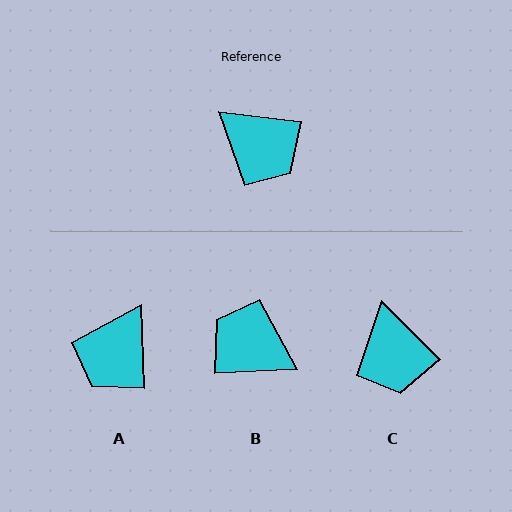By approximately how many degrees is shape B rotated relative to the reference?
Approximately 170 degrees clockwise.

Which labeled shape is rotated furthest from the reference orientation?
B, about 170 degrees away.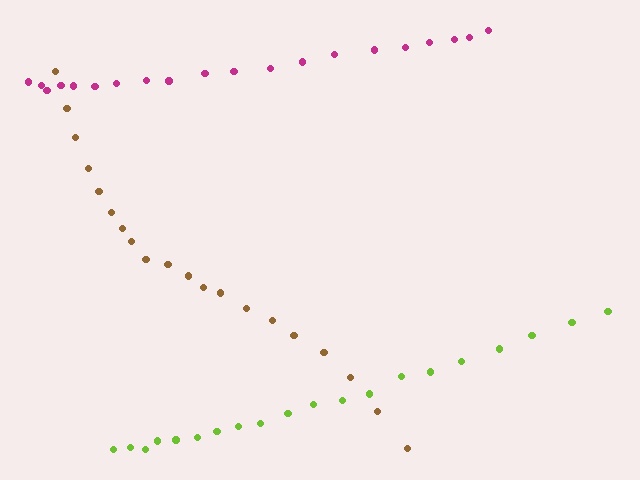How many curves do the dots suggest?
There are 3 distinct paths.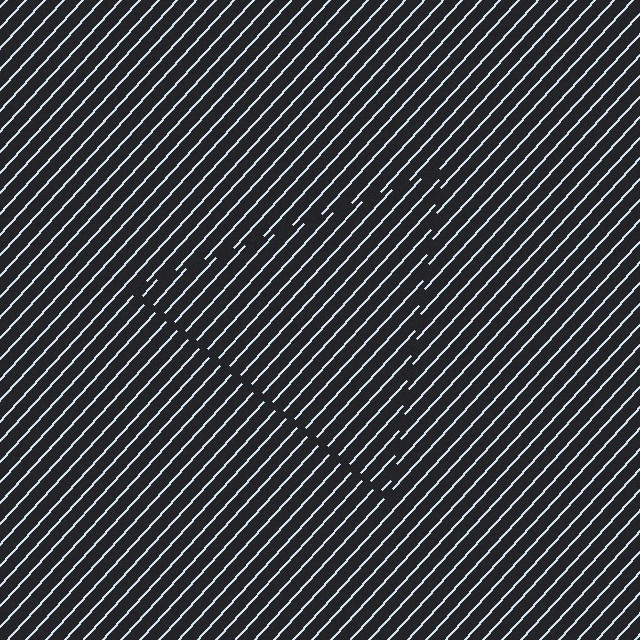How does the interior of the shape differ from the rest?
The interior of the shape contains the same grating, shifted by half a period — the contour is defined by the phase discontinuity where line-ends from the inner and outer gratings abut.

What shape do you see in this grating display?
An illusory triangle. The interior of the shape contains the same grating, shifted by half a period — the contour is defined by the phase discontinuity where line-ends from the inner and outer gratings abut.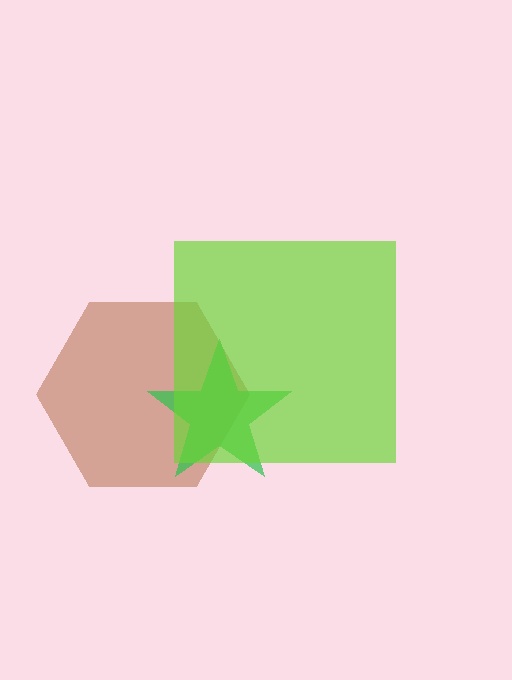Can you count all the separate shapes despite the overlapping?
Yes, there are 3 separate shapes.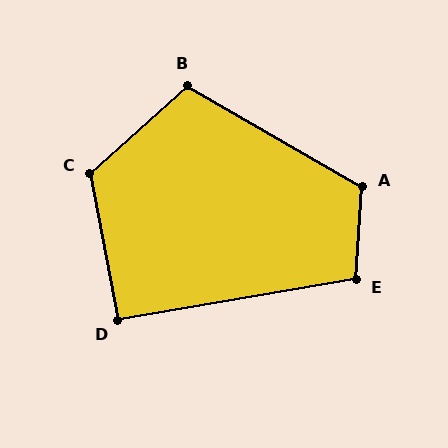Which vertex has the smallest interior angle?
D, at approximately 91 degrees.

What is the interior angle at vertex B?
Approximately 108 degrees (obtuse).